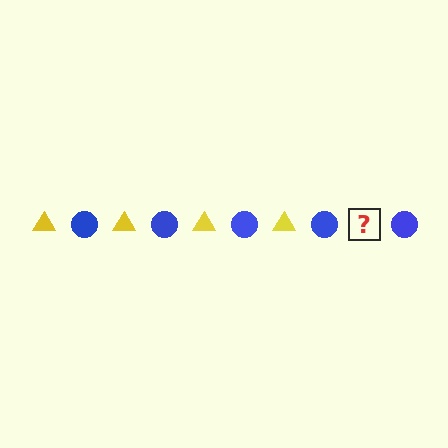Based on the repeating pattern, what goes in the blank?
The blank should be a yellow triangle.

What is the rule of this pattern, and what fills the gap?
The rule is that the pattern alternates between yellow triangle and blue circle. The gap should be filled with a yellow triangle.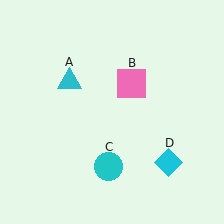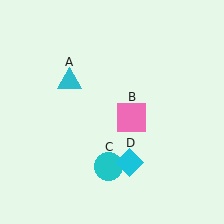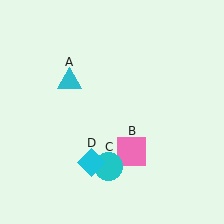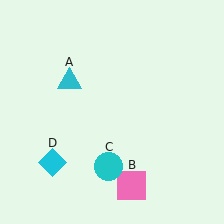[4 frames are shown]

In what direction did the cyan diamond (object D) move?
The cyan diamond (object D) moved left.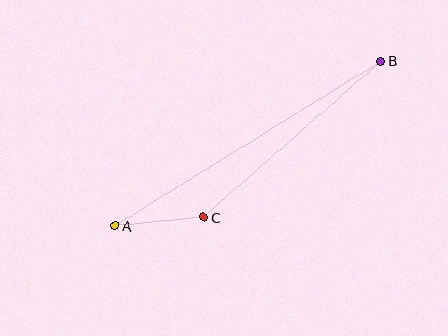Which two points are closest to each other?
Points A and C are closest to each other.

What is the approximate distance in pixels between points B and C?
The distance between B and C is approximately 236 pixels.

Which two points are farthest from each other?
Points A and B are farthest from each other.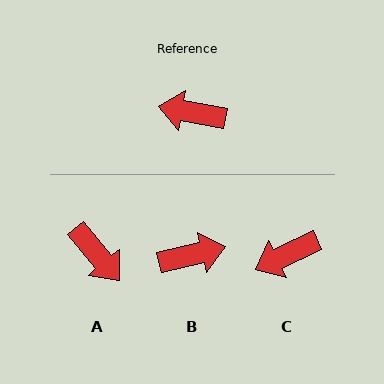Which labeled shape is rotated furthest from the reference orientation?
B, about 157 degrees away.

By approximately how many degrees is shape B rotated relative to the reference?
Approximately 157 degrees clockwise.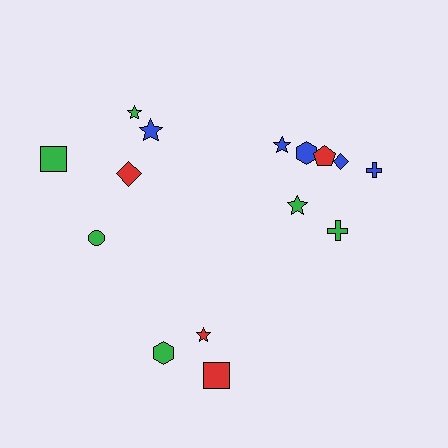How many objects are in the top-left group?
There are 5 objects.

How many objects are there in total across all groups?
There are 15 objects.